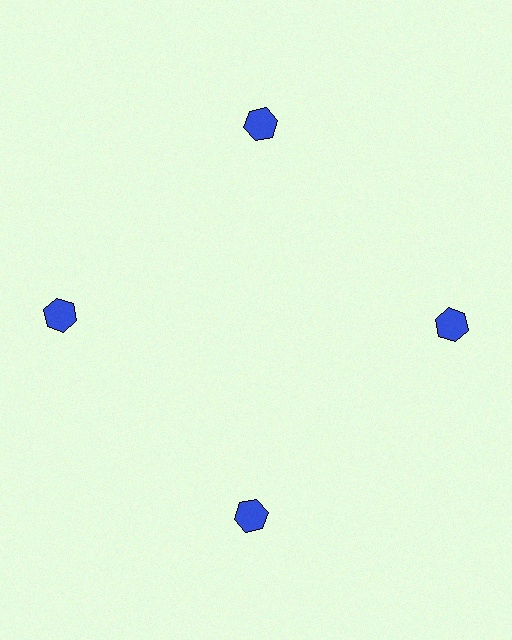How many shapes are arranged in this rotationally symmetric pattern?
There are 4 shapes, arranged in 4 groups of 1.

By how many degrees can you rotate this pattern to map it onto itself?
The pattern maps onto itself every 90 degrees of rotation.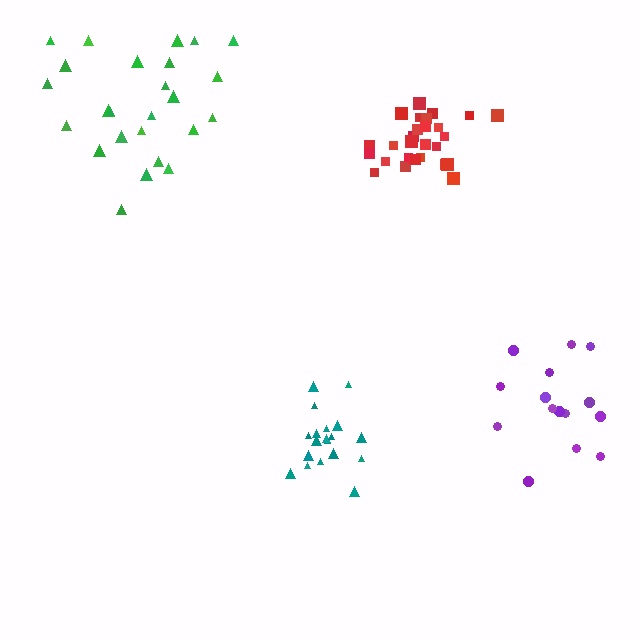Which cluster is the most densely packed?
Red.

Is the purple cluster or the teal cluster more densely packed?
Teal.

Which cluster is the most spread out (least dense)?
Green.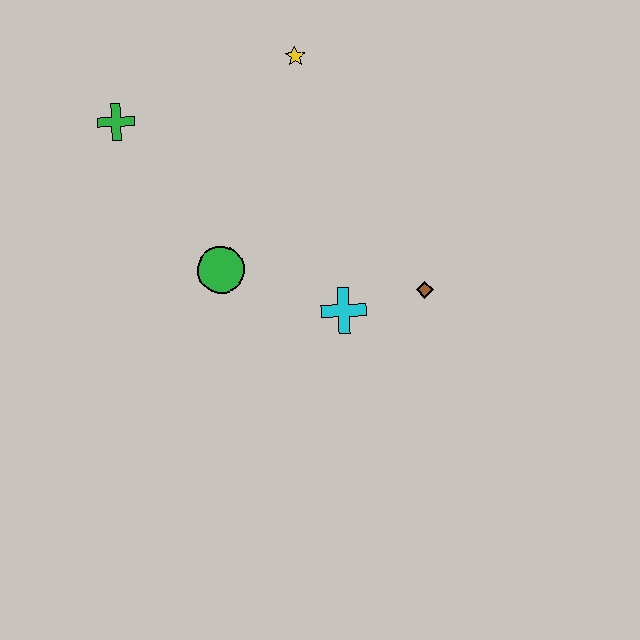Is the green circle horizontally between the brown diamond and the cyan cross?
No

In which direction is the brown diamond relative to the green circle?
The brown diamond is to the right of the green circle.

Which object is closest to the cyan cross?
The brown diamond is closest to the cyan cross.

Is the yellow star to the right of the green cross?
Yes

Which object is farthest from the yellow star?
The brown diamond is farthest from the yellow star.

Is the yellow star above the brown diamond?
Yes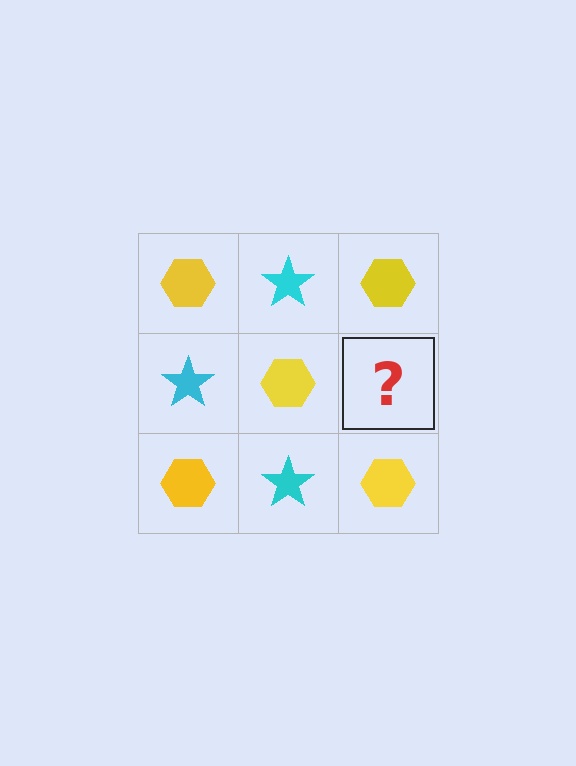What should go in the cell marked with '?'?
The missing cell should contain a cyan star.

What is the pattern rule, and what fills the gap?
The rule is that it alternates yellow hexagon and cyan star in a checkerboard pattern. The gap should be filled with a cyan star.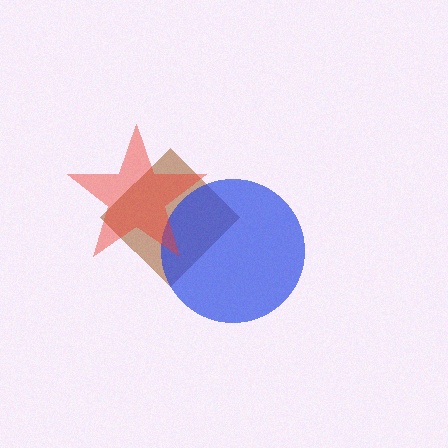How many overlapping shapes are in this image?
There are 3 overlapping shapes in the image.